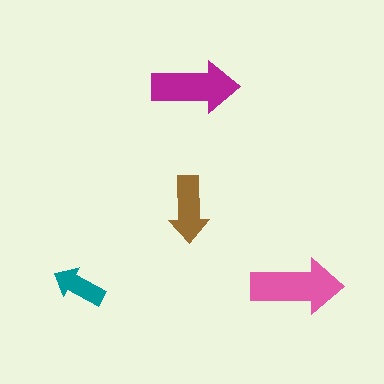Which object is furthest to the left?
The teal arrow is leftmost.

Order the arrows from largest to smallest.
the pink one, the magenta one, the brown one, the teal one.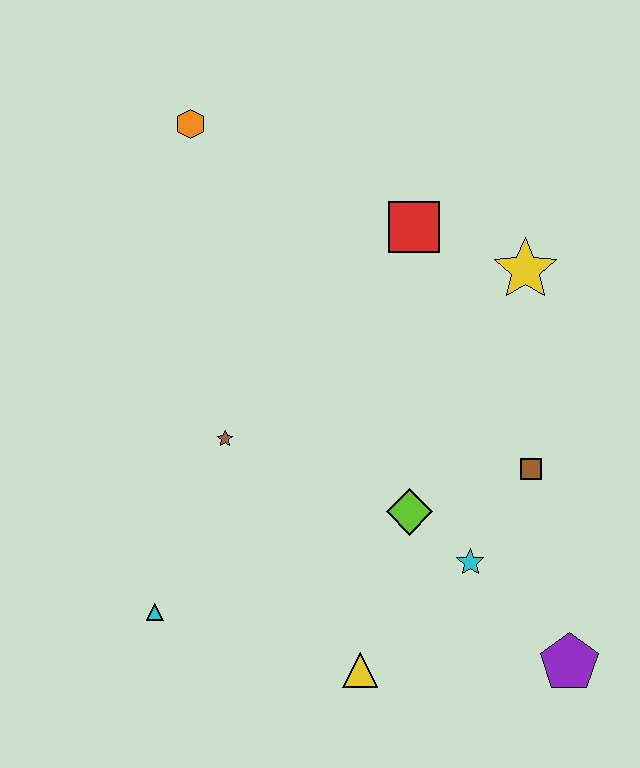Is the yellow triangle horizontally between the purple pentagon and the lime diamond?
No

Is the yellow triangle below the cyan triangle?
Yes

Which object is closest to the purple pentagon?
The cyan star is closest to the purple pentagon.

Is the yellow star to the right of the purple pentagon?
No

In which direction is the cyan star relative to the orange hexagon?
The cyan star is below the orange hexagon.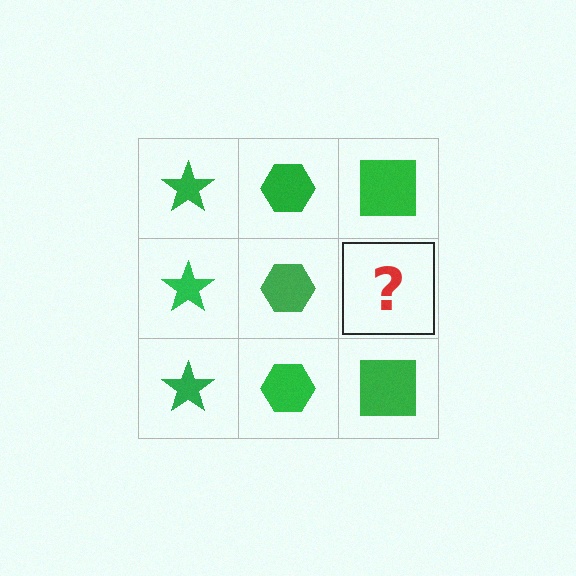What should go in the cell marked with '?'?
The missing cell should contain a green square.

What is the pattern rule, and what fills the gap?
The rule is that each column has a consistent shape. The gap should be filled with a green square.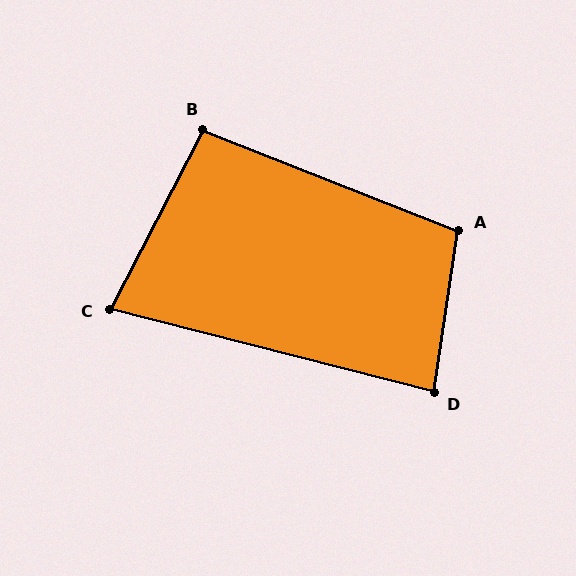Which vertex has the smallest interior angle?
C, at approximately 77 degrees.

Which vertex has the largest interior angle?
A, at approximately 103 degrees.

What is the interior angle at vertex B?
Approximately 96 degrees (obtuse).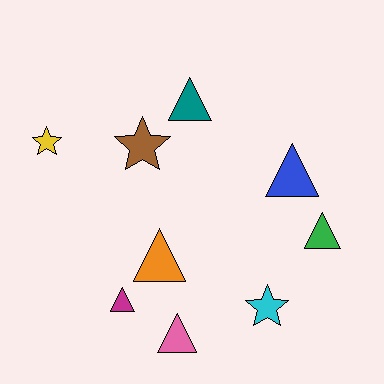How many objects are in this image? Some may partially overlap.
There are 9 objects.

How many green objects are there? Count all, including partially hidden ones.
There is 1 green object.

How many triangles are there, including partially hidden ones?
There are 6 triangles.